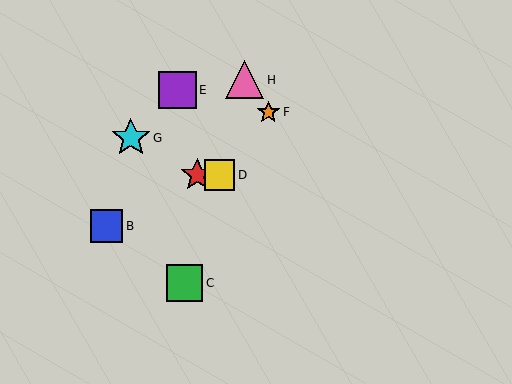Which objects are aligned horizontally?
Objects A, D are aligned horizontally.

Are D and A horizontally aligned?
Yes, both are at y≈175.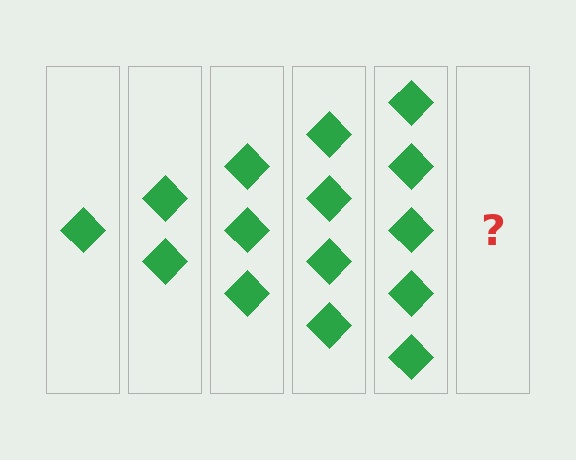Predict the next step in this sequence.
The next step is 6 diamonds.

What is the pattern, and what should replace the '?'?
The pattern is that each step adds one more diamond. The '?' should be 6 diamonds.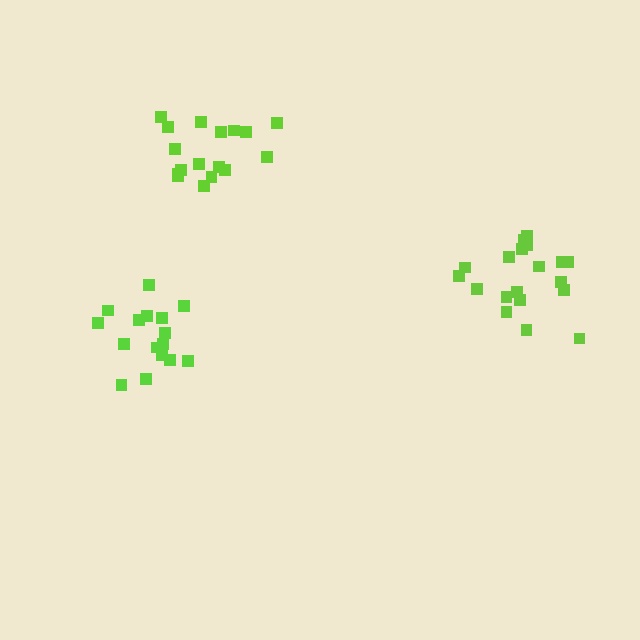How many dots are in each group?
Group 1: 17 dots, Group 2: 16 dots, Group 3: 19 dots (52 total).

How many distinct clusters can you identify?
There are 3 distinct clusters.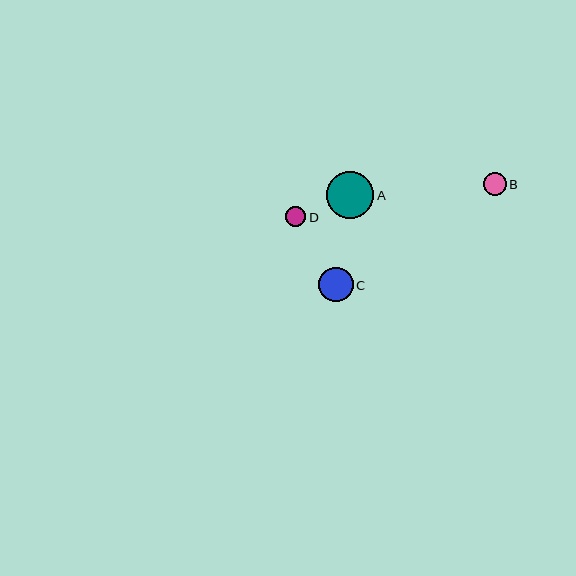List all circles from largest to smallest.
From largest to smallest: A, C, B, D.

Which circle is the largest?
Circle A is the largest with a size of approximately 47 pixels.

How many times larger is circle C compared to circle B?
Circle C is approximately 1.5 times the size of circle B.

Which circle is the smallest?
Circle D is the smallest with a size of approximately 20 pixels.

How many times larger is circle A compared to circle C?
Circle A is approximately 1.3 times the size of circle C.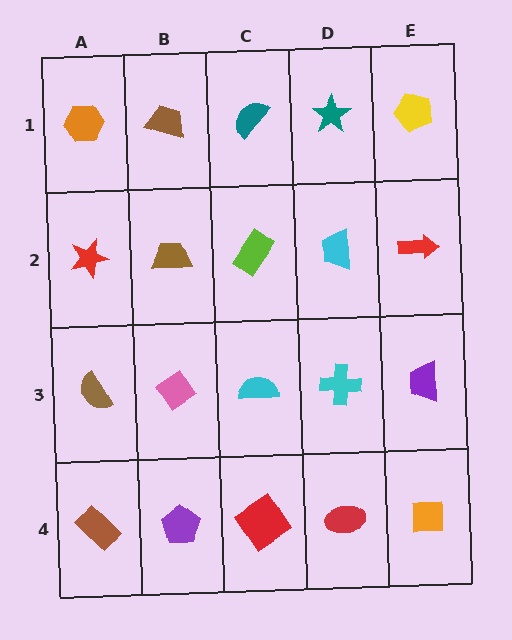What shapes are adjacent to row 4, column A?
A brown semicircle (row 3, column A), a purple pentagon (row 4, column B).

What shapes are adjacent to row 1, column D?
A cyan trapezoid (row 2, column D), a teal semicircle (row 1, column C), a yellow pentagon (row 1, column E).